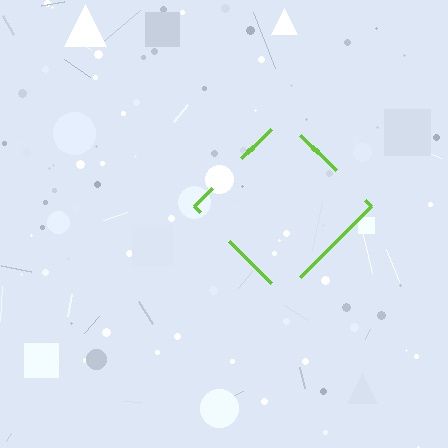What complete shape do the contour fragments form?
The contour fragments form a diamond.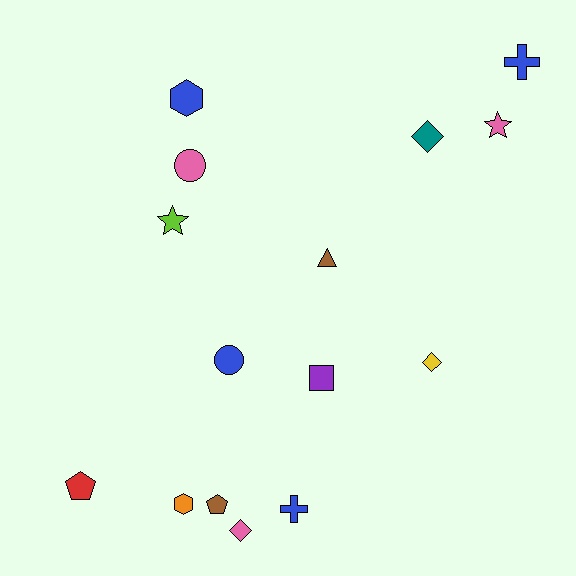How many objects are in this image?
There are 15 objects.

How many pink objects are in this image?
There are 3 pink objects.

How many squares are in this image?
There is 1 square.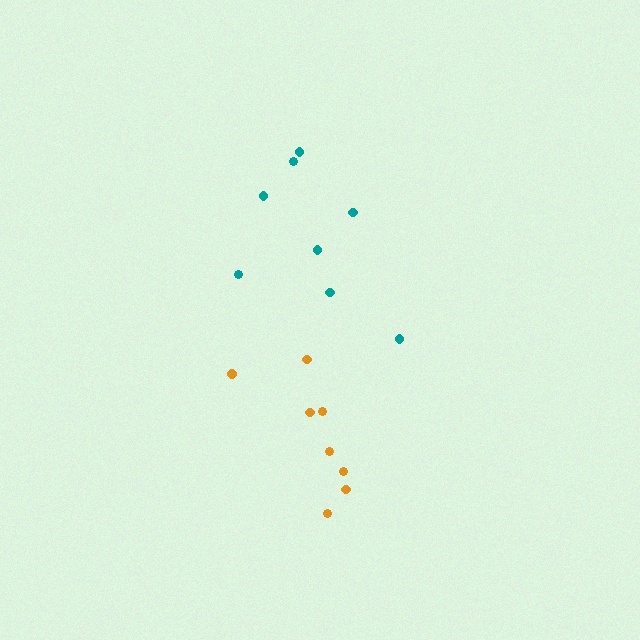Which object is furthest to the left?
The teal cluster is leftmost.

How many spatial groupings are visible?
There are 2 spatial groupings.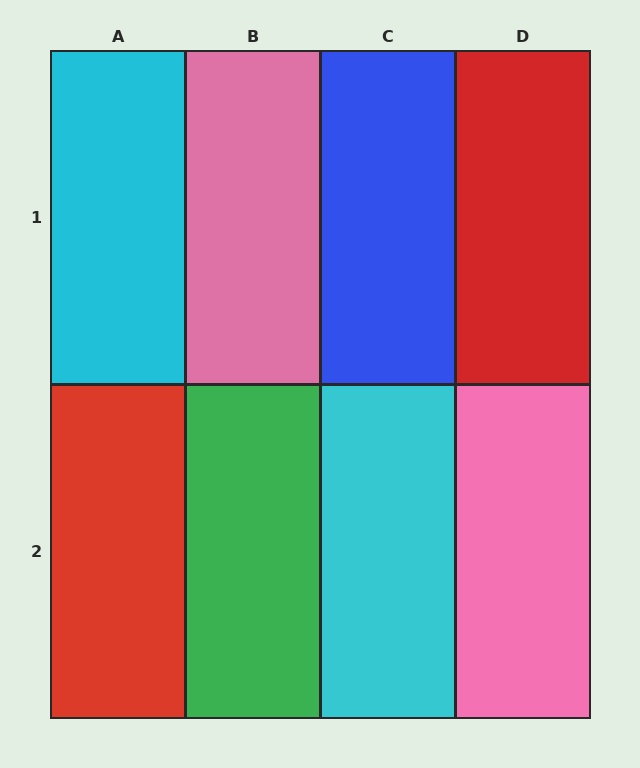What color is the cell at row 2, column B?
Green.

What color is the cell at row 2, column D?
Pink.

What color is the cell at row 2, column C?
Cyan.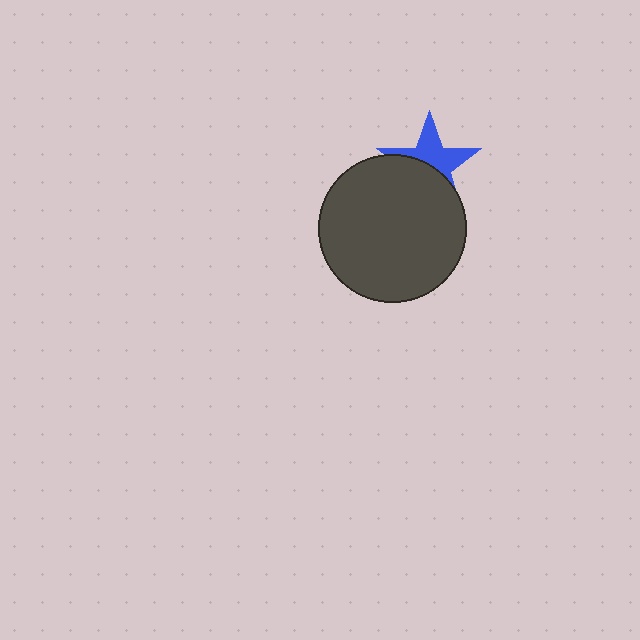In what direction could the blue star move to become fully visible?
The blue star could move up. That would shift it out from behind the dark gray circle entirely.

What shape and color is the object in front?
The object in front is a dark gray circle.